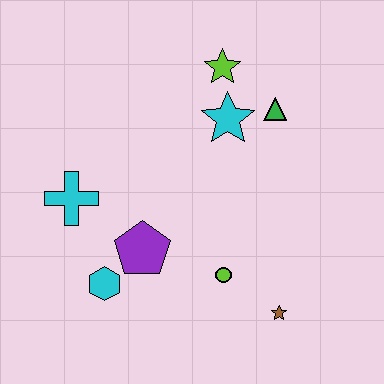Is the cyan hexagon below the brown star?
No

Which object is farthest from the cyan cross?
The brown star is farthest from the cyan cross.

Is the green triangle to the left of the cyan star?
No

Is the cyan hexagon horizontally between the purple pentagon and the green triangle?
No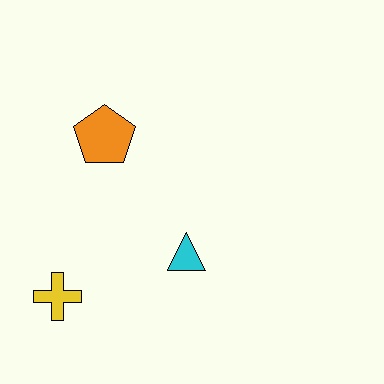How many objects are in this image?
There are 3 objects.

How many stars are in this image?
There are no stars.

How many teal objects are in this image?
There are no teal objects.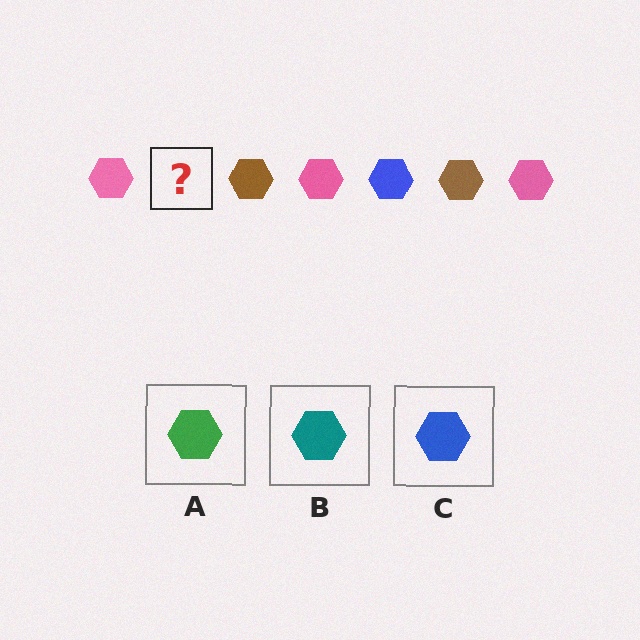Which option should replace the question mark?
Option C.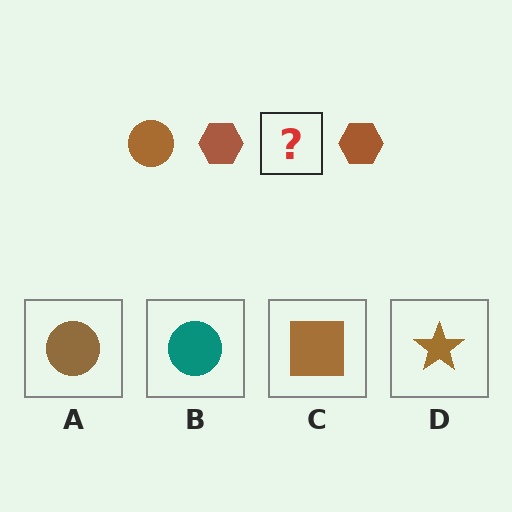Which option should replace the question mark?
Option A.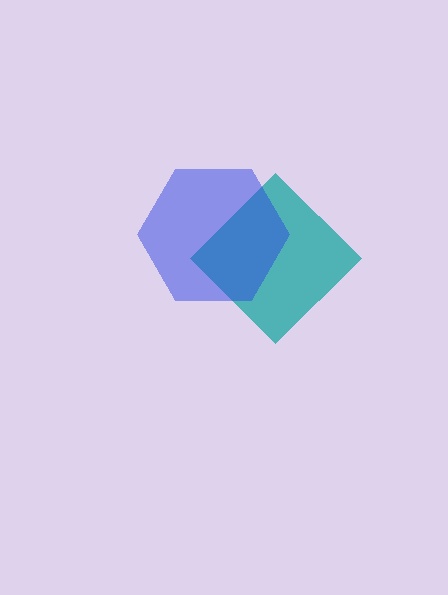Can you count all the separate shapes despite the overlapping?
Yes, there are 2 separate shapes.